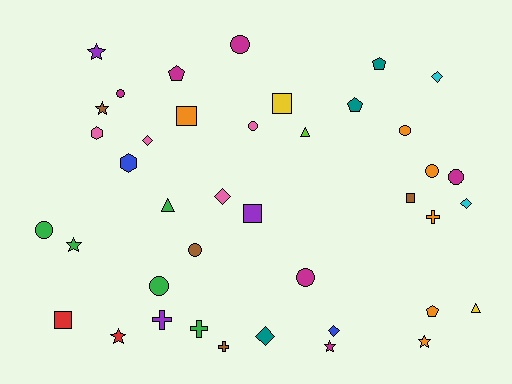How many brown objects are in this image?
There are 4 brown objects.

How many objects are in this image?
There are 40 objects.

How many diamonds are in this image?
There are 6 diamonds.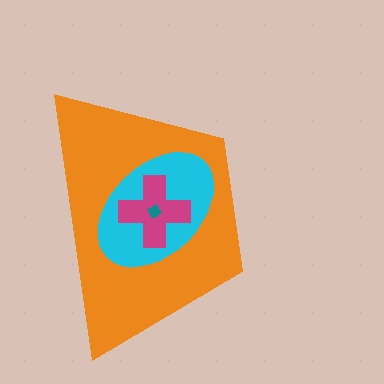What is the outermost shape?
The orange trapezoid.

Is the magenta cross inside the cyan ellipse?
Yes.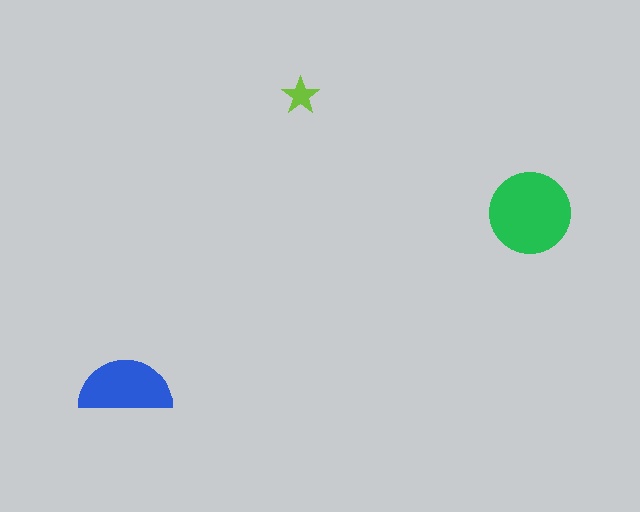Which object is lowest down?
The blue semicircle is bottommost.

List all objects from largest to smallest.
The green circle, the blue semicircle, the lime star.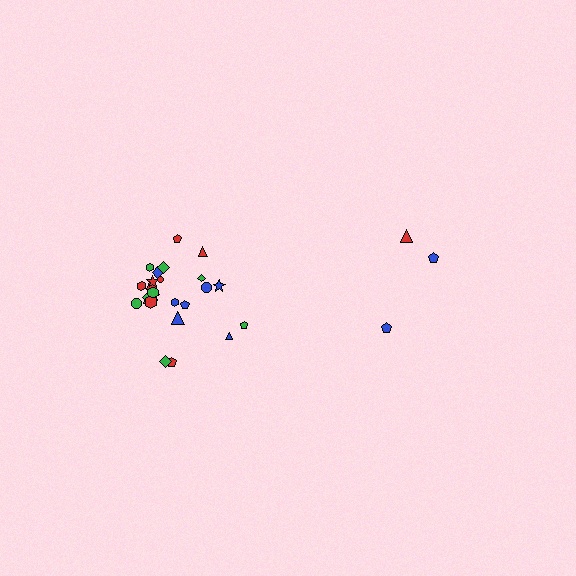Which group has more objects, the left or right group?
The left group.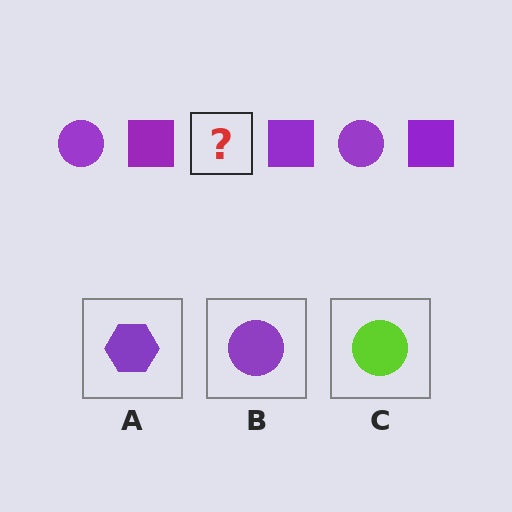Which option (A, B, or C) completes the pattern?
B.